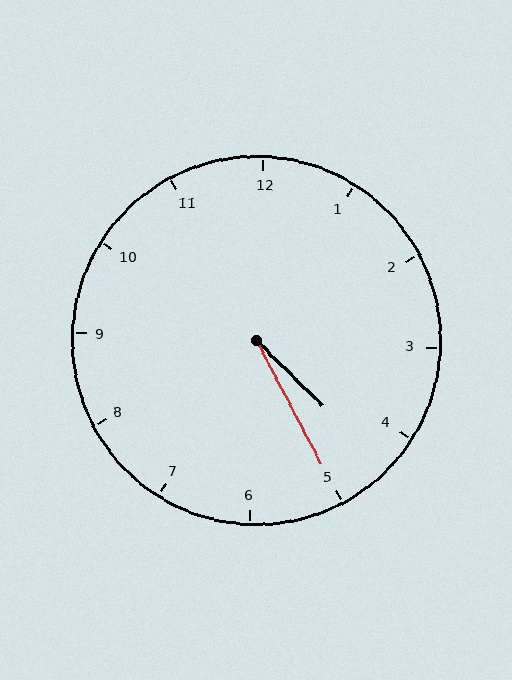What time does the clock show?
4:25.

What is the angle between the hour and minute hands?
Approximately 18 degrees.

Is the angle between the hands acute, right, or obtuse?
It is acute.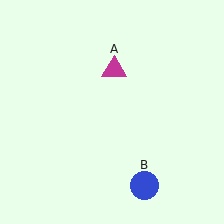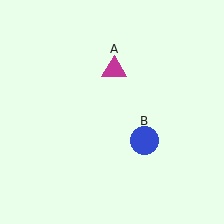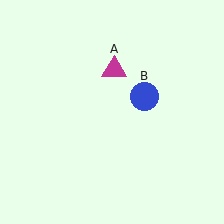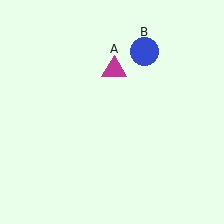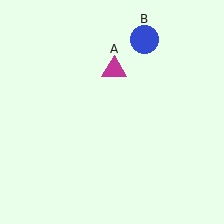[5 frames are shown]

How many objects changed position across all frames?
1 object changed position: blue circle (object B).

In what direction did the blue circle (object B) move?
The blue circle (object B) moved up.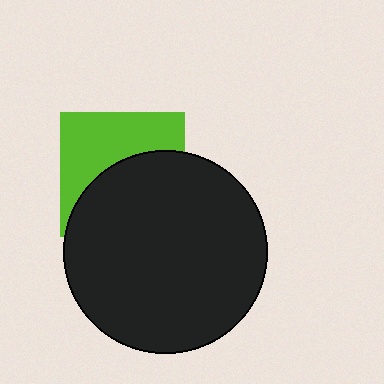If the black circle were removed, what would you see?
You would see the complete lime square.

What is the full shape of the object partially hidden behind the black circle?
The partially hidden object is a lime square.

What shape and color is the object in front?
The object in front is a black circle.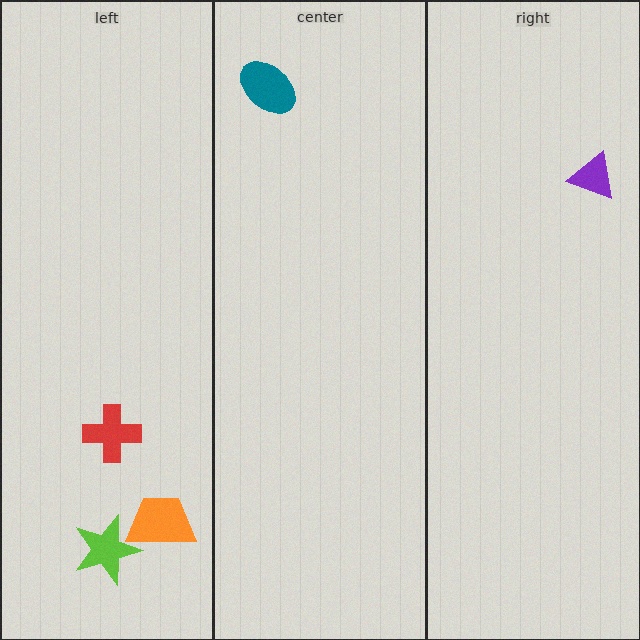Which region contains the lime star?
The left region.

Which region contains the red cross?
The left region.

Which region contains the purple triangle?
The right region.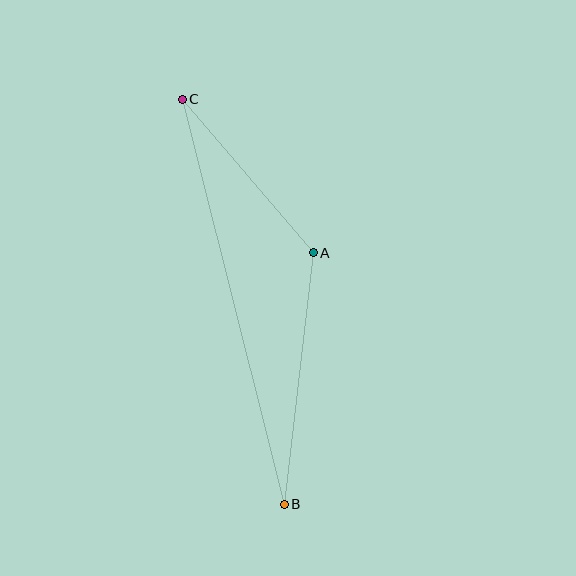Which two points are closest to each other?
Points A and C are closest to each other.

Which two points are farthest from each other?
Points B and C are farthest from each other.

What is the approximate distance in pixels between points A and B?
The distance between A and B is approximately 253 pixels.